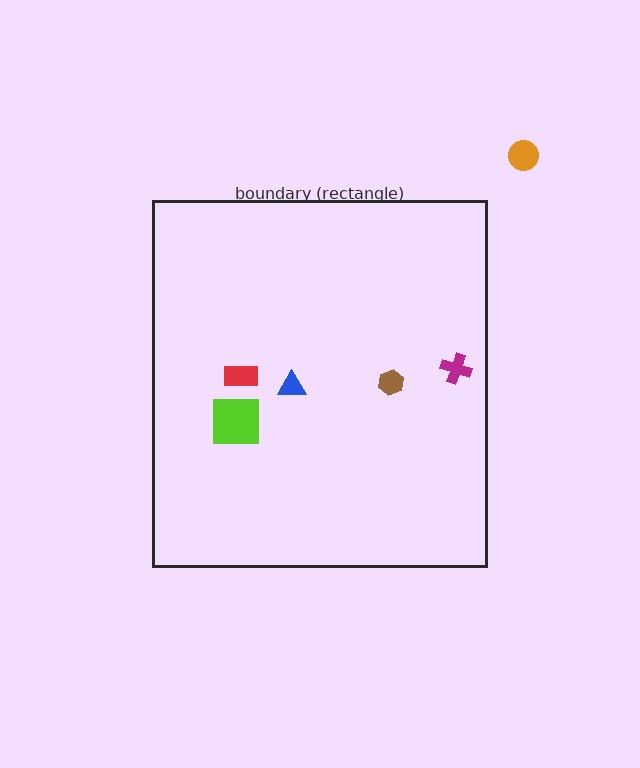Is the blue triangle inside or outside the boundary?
Inside.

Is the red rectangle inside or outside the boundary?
Inside.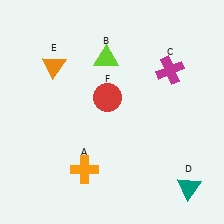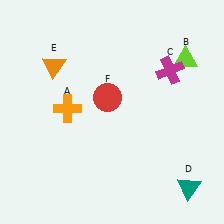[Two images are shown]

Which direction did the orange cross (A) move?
The orange cross (A) moved up.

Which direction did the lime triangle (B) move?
The lime triangle (B) moved right.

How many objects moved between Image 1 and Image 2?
2 objects moved between the two images.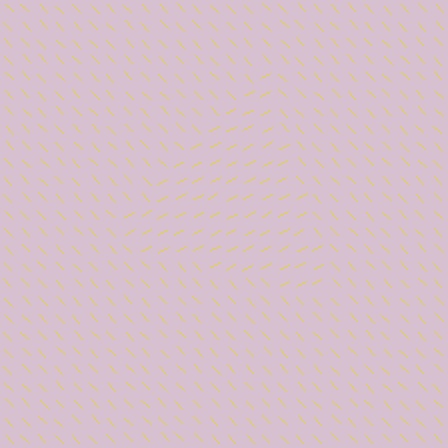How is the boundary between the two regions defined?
The boundary is defined purely by a change in line orientation (approximately 73 degrees difference). All lines are the same color and thickness.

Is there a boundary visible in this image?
Yes, there is a texture boundary formed by a change in line orientation.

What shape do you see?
I see a triangle.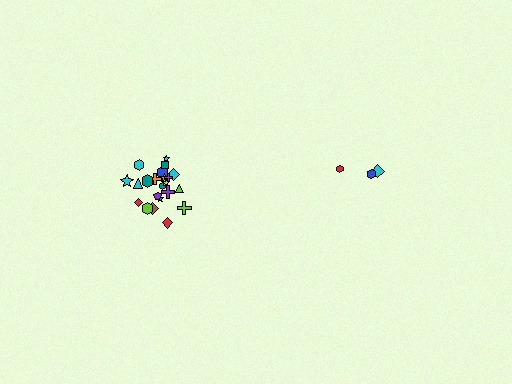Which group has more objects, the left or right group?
The left group.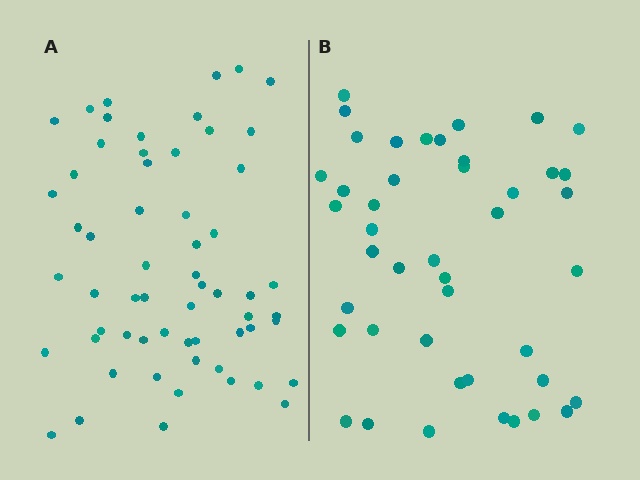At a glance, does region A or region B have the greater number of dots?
Region A (the left region) has more dots.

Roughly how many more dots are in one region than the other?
Region A has approximately 15 more dots than region B.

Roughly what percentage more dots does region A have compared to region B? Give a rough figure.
About 35% more.